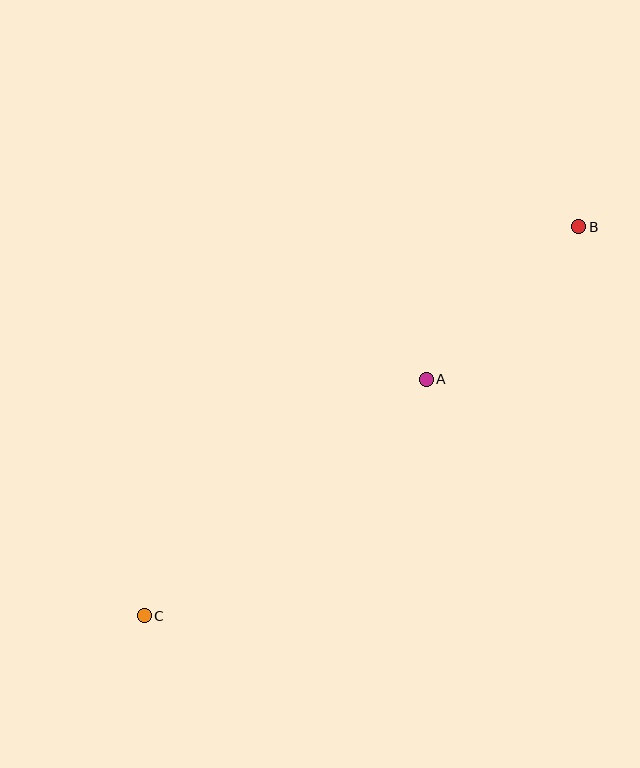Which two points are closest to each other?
Points A and B are closest to each other.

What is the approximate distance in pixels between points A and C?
The distance between A and C is approximately 368 pixels.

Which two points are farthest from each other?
Points B and C are farthest from each other.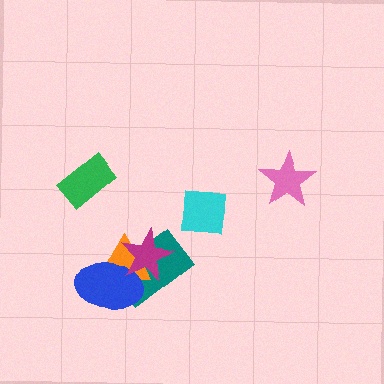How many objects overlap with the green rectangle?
0 objects overlap with the green rectangle.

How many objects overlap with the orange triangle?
3 objects overlap with the orange triangle.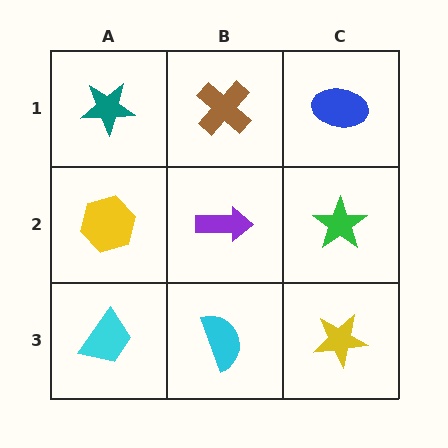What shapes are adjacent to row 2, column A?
A teal star (row 1, column A), a cyan trapezoid (row 3, column A), a purple arrow (row 2, column B).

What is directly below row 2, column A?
A cyan trapezoid.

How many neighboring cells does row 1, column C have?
2.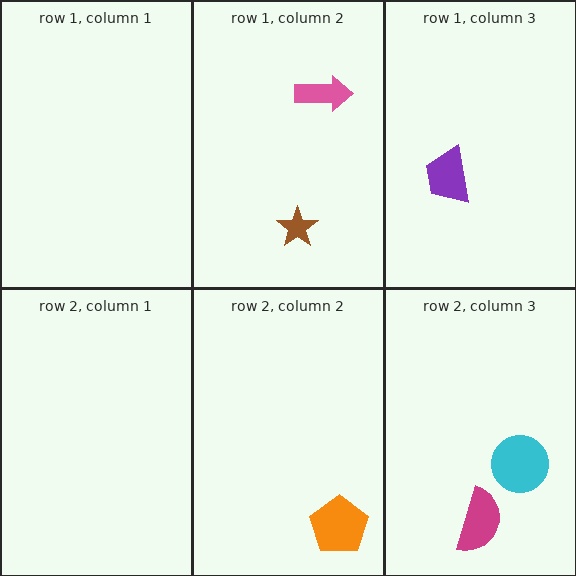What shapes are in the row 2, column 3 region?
The cyan circle, the magenta semicircle.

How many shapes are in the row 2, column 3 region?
2.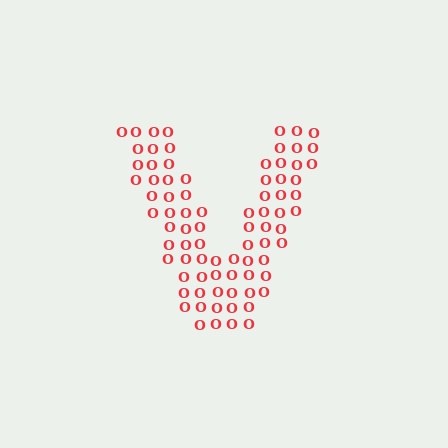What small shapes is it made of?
It is made of small letter O's.